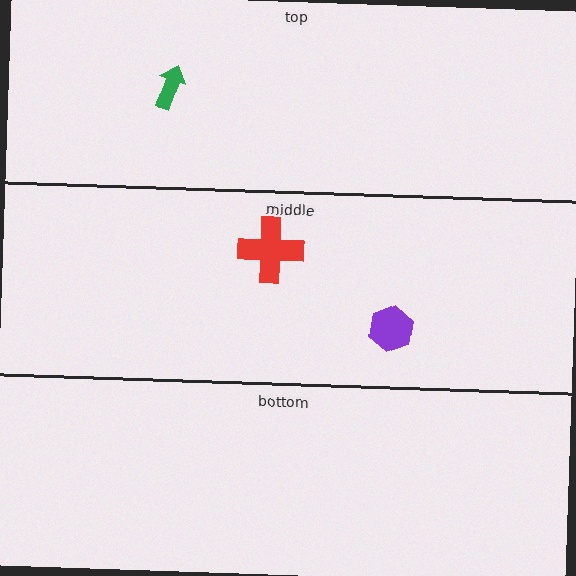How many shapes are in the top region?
1.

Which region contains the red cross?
The middle region.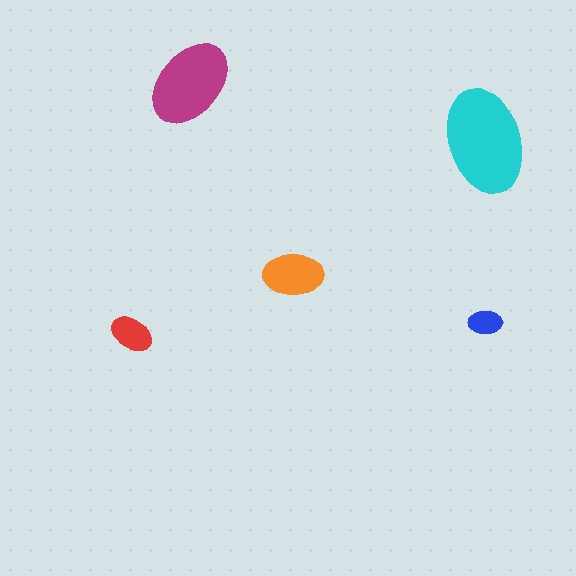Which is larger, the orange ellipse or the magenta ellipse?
The magenta one.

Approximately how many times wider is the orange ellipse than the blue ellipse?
About 2 times wider.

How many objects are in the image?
There are 5 objects in the image.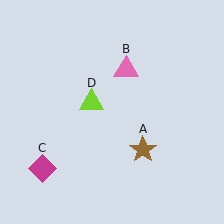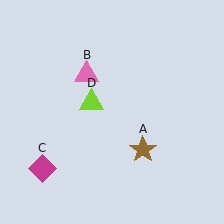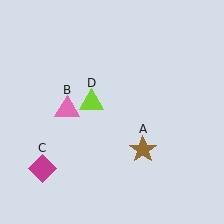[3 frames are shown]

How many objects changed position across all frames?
1 object changed position: pink triangle (object B).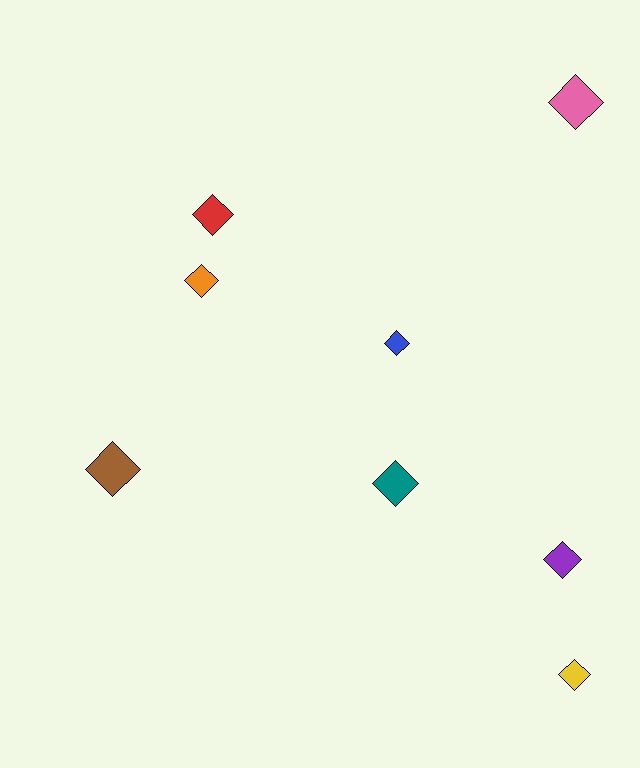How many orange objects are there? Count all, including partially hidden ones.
There is 1 orange object.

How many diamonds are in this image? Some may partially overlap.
There are 8 diamonds.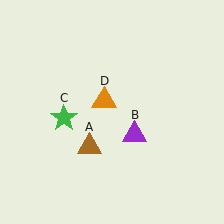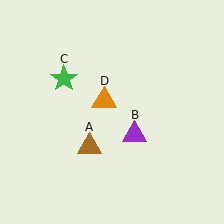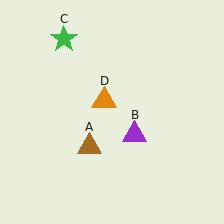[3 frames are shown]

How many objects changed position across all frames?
1 object changed position: green star (object C).